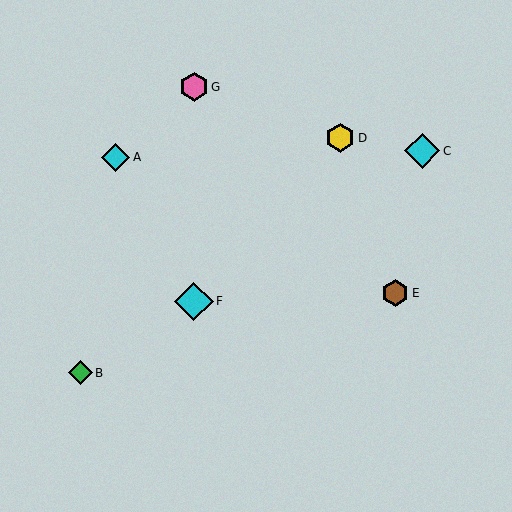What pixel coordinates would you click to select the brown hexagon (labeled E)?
Click at (395, 293) to select the brown hexagon E.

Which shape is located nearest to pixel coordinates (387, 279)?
The brown hexagon (labeled E) at (395, 293) is nearest to that location.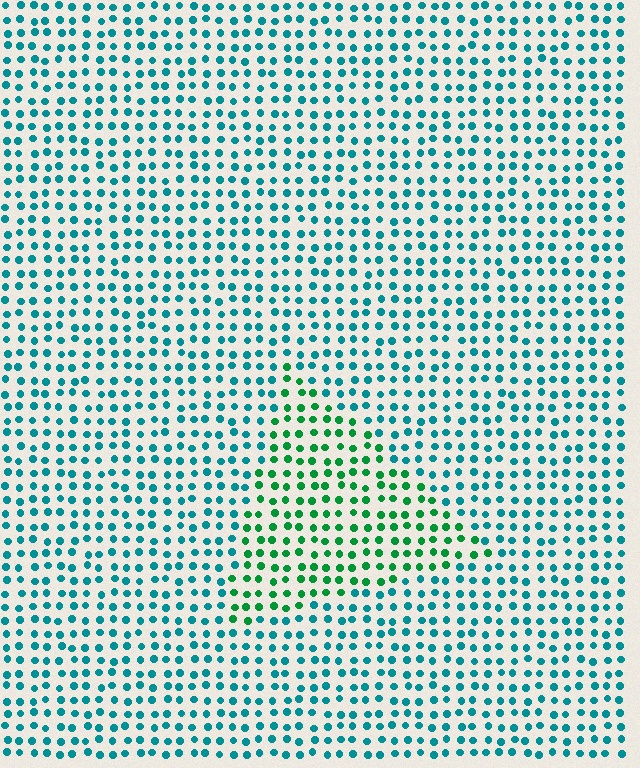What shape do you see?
I see a triangle.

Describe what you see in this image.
The image is filled with small teal elements in a uniform arrangement. A triangle-shaped region is visible where the elements are tinted to a slightly different hue, forming a subtle color boundary.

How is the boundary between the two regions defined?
The boundary is defined purely by a slight shift in hue (about 41 degrees). Spacing, size, and orientation are identical on both sides.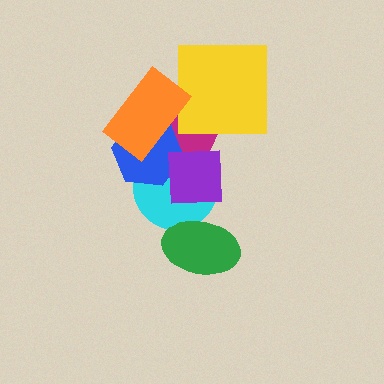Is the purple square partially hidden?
No, no other shape covers it.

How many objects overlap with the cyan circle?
4 objects overlap with the cyan circle.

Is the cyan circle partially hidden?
Yes, it is partially covered by another shape.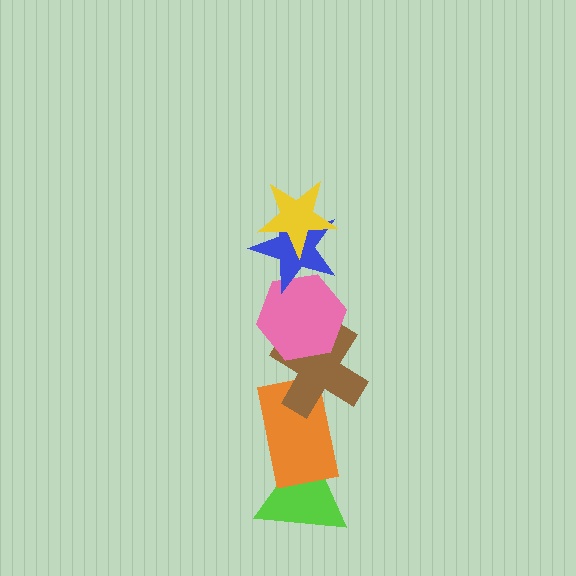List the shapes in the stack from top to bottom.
From top to bottom: the yellow star, the blue star, the pink hexagon, the brown cross, the orange rectangle, the lime triangle.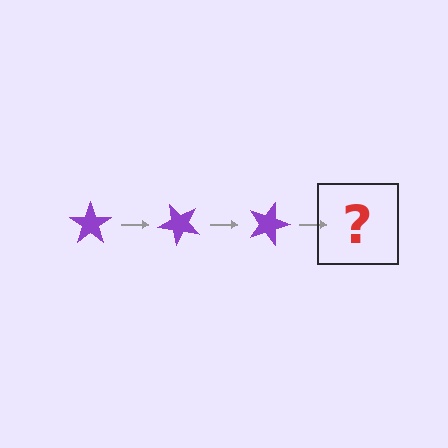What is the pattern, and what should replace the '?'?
The pattern is that the star rotates 45 degrees each step. The '?' should be a purple star rotated 135 degrees.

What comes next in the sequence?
The next element should be a purple star rotated 135 degrees.